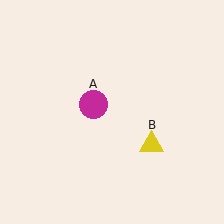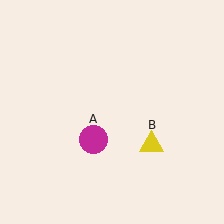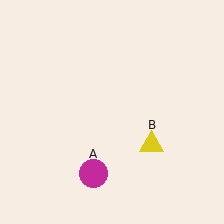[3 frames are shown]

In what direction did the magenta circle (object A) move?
The magenta circle (object A) moved down.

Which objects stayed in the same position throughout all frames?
Yellow triangle (object B) remained stationary.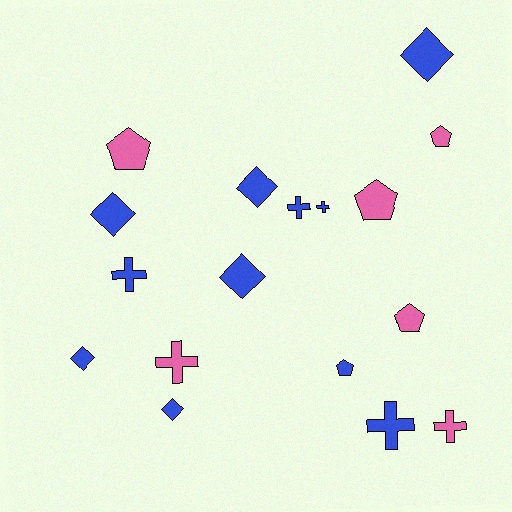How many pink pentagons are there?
There are 4 pink pentagons.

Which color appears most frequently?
Blue, with 11 objects.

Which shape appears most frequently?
Diamond, with 6 objects.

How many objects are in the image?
There are 17 objects.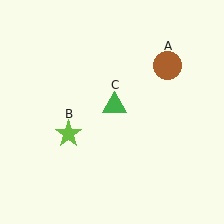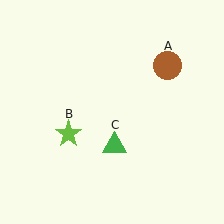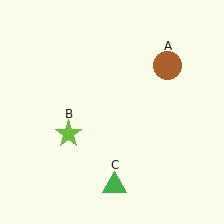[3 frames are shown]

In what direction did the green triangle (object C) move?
The green triangle (object C) moved down.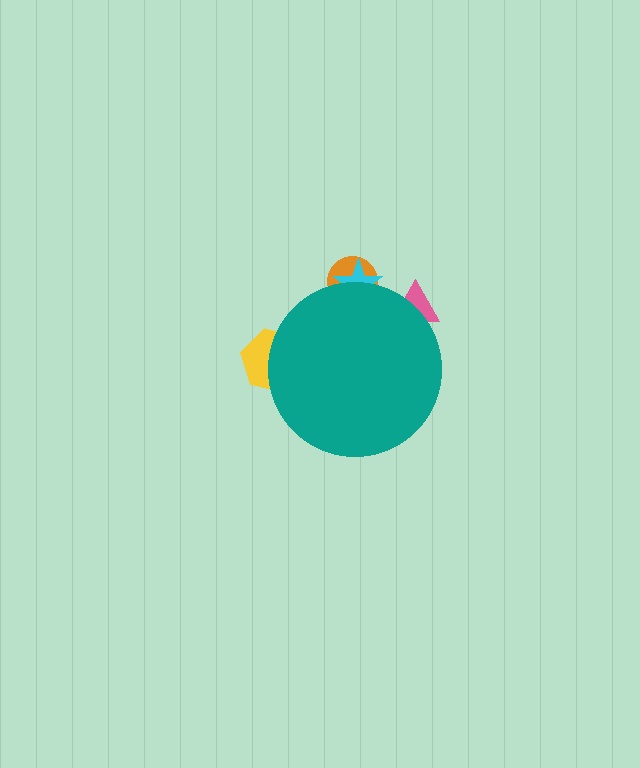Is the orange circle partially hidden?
Yes, the orange circle is partially hidden behind the teal circle.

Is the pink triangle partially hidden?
Yes, the pink triangle is partially hidden behind the teal circle.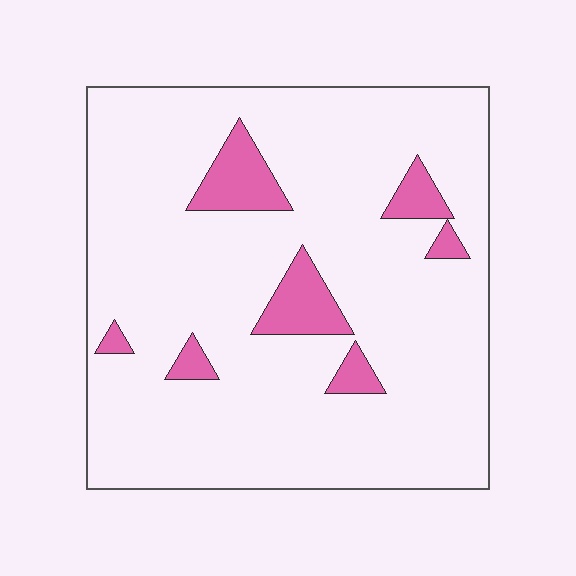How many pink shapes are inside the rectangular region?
7.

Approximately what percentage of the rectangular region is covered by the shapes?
Approximately 10%.